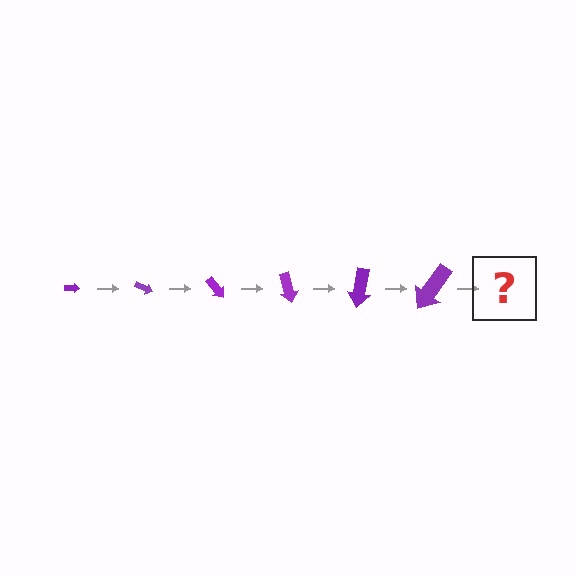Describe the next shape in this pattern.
It should be an arrow, larger than the previous one and rotated 150 degrees from the start.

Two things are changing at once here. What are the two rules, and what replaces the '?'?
The two rules are that the arrow grows larger each step and it rotates 25 degrees each step. The '?' should be an arrow, larger than the previous one and rotated 150 degrees from the start.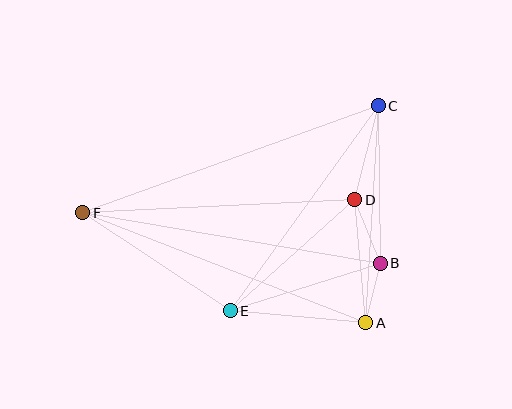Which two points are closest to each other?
Points A and B are closest to each other.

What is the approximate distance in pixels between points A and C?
The distance between A and C is approximately 217 pixels.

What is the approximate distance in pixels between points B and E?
The distance between B and E is approximately 157 pixels.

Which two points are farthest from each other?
Points C and F are farthest from each other.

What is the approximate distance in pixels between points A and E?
The distance between A and E is approximately 136 pixels.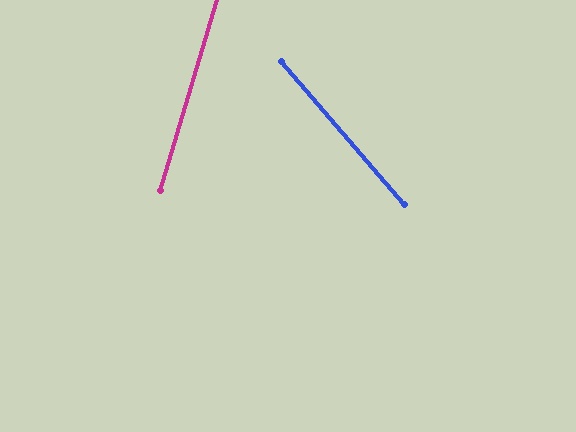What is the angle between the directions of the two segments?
Approximately 57 degrees.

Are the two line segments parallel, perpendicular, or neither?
Neither parallel nor perpendicular — they differ by about 57°.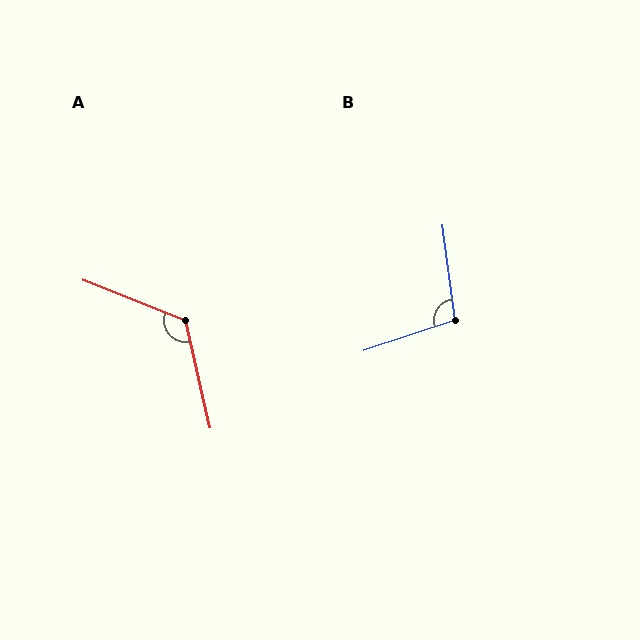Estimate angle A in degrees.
Approximately 124 degrees.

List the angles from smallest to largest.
B (101°), A (124°).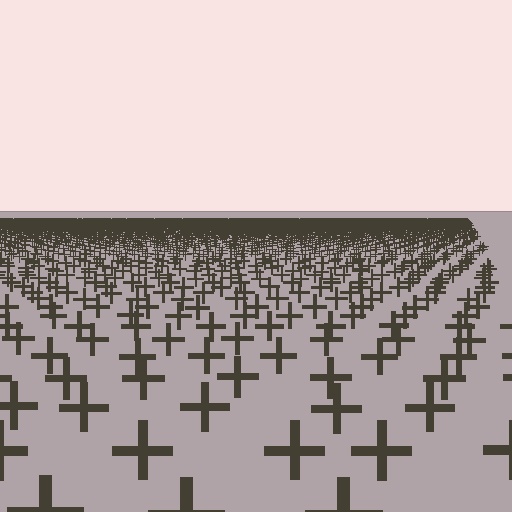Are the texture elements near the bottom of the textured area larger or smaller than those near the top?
Larger. Near the bottom, elements are closer to the viewer and appear at a bigger on-screen size.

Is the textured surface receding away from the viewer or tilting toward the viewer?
The surface is receding away from the viewer. Texture elements get smaller and denser toward the top.